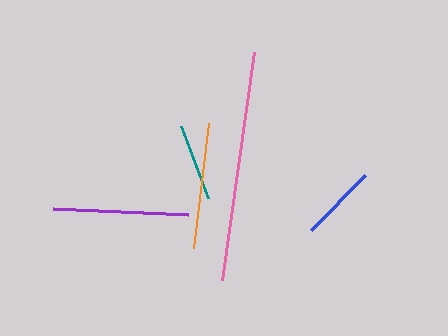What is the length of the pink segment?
The pink segment is approximately 230 pixels long.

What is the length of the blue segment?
The blue segment is approximately 77 pixels long.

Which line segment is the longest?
The pink line is the longest at approximately 230 pixels.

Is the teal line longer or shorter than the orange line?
The orange line is longer than the teal line.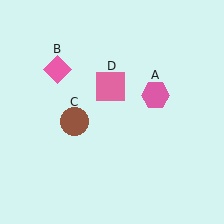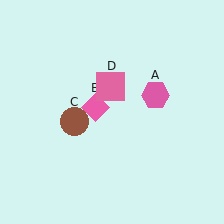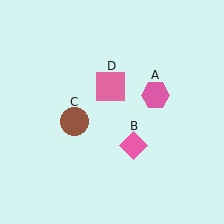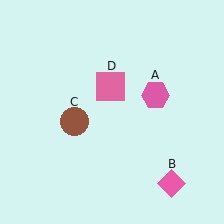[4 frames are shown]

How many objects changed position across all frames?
1 object changed position: pink diamond (object B).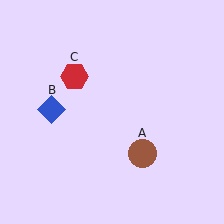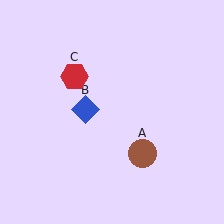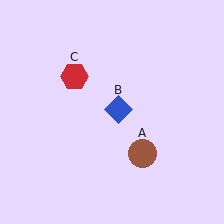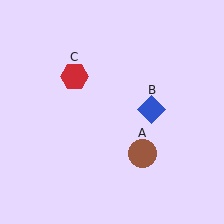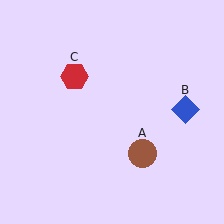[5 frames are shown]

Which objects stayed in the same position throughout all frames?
Brown circle (object A) and red hexagon (object C) remained stationary.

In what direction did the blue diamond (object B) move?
The blue diamond (object B) moved right.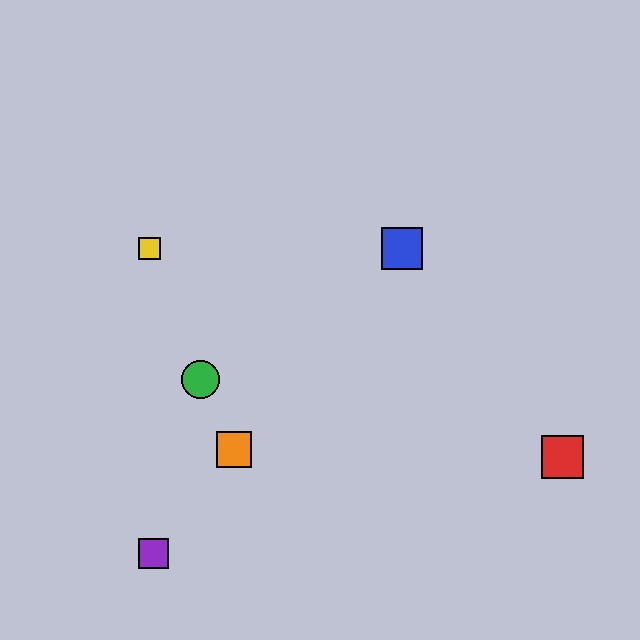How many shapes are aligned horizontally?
2 shapes (the blue square, the yellow square) are aligned horizontally.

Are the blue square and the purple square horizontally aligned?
No, the blue square is at y≈248 and the purple square is at y≈554.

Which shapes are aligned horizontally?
The blue square, the yellow square are aligned horizontally.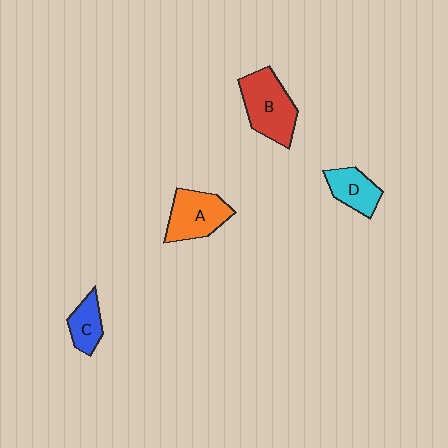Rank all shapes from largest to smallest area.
From largest to smallest: B (red), A (orange), D (cyan), C (blue).